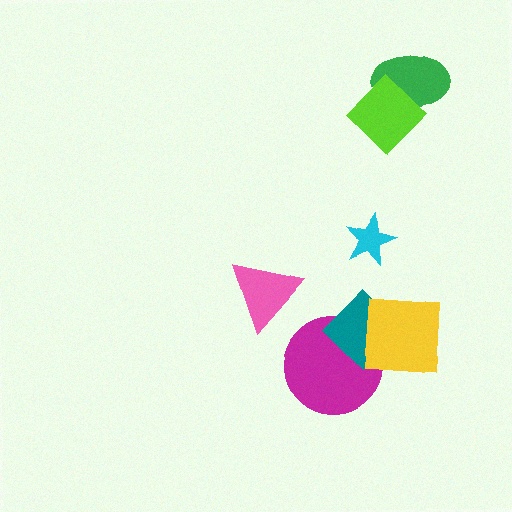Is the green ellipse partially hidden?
Yes, it is partially covered by another shape.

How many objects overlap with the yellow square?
2 objects overlap with the yellow square.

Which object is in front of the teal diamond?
The yellow square is in front of the teal diamond.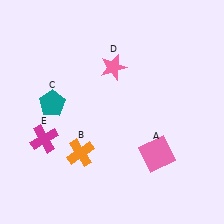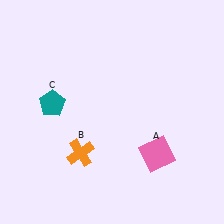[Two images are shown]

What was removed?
The pink star (D), the magenta cross (E) were removed in Image 2.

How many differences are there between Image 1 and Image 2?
There are 2 differences between the two images.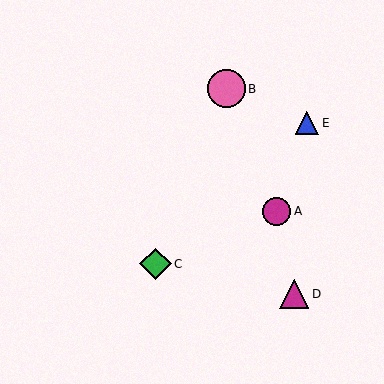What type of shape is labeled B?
Shape B is a pink circle.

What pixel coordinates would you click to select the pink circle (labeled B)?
Click at (226, 89) to select the pink circle B.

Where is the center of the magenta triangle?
The center of the magenta triangle is at (294, 294).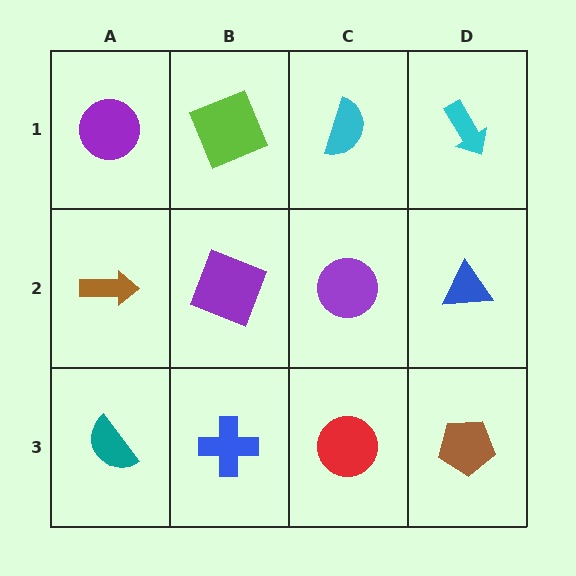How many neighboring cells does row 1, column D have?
2.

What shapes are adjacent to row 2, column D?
A cyan arrow (row 1, column D), a brown pentagon (row 3, column D), a purple circle (row 2, column C).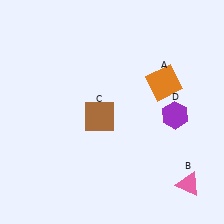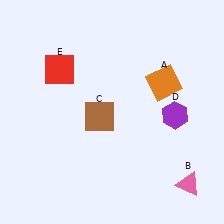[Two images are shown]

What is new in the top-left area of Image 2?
A red square (E) was added in the top-left area of Image 2.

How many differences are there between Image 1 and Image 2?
There is 1 difference between the two images.